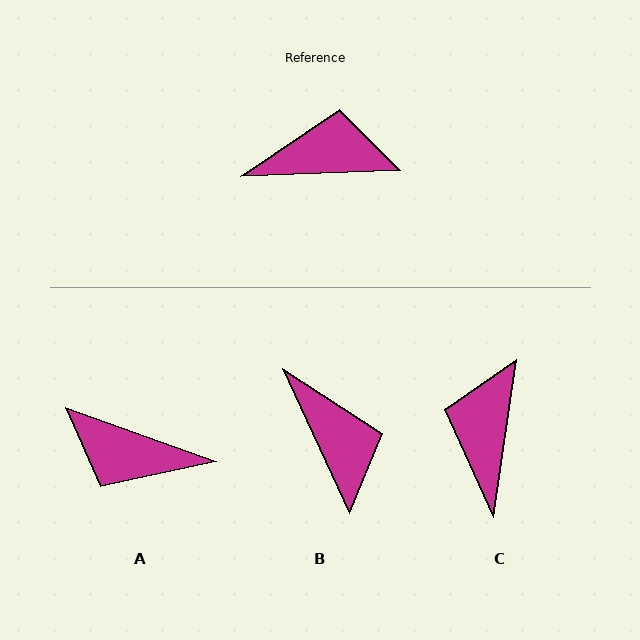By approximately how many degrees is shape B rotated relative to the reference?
Approximately 67 degrees clockwise.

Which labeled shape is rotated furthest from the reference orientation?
A, about 158 degrees away.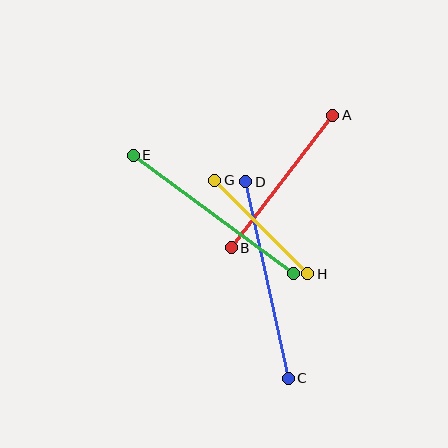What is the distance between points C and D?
The distance is approximately 201 pixels.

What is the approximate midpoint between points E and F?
The midpoint is at approximately (213, 214) pixels.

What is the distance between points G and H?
The distance is approximately 132 pixels.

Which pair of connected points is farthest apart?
Points C and D are farthest apart.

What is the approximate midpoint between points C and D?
The midpoint is at approximately (267, 280) pixels.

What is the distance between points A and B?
The distance is approximately 167 pixels.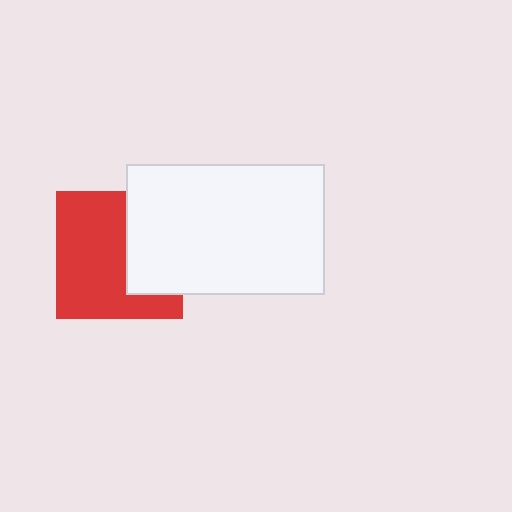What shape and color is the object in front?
The object in front is a white rectangle.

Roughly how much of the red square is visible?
About half of it is visible (roughly 63%).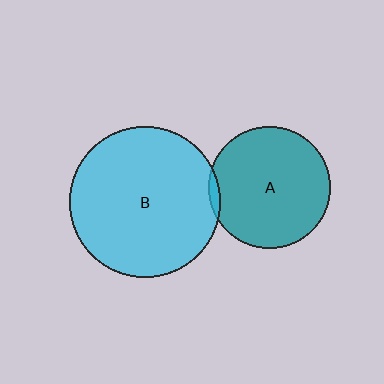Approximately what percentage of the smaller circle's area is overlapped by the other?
Approximately 5%.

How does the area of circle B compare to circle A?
Approximately 1.5 times.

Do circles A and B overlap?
Yes.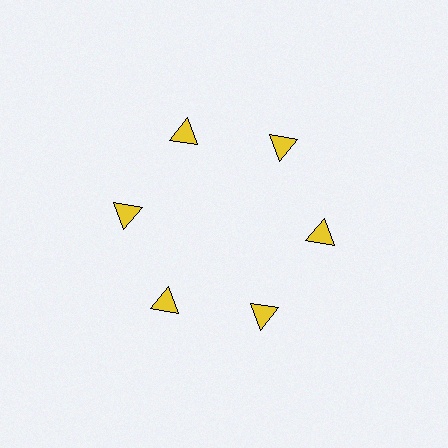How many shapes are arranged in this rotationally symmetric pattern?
There are 6 shapes, arranged in 6 groups of 1.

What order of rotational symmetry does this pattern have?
This pattern has 6-fold rotational symmetry.